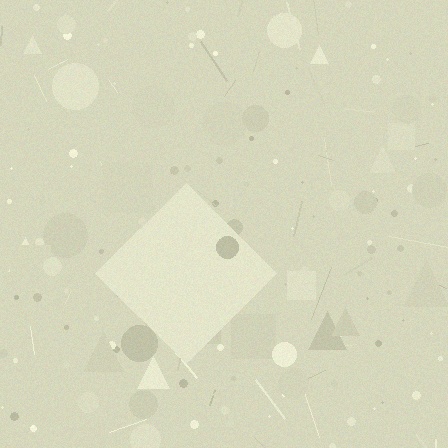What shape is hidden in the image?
A diamond is hidden in the image.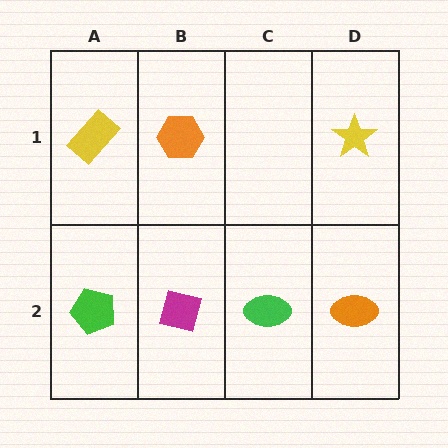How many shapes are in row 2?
4 shapes.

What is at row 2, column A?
A green pentagon.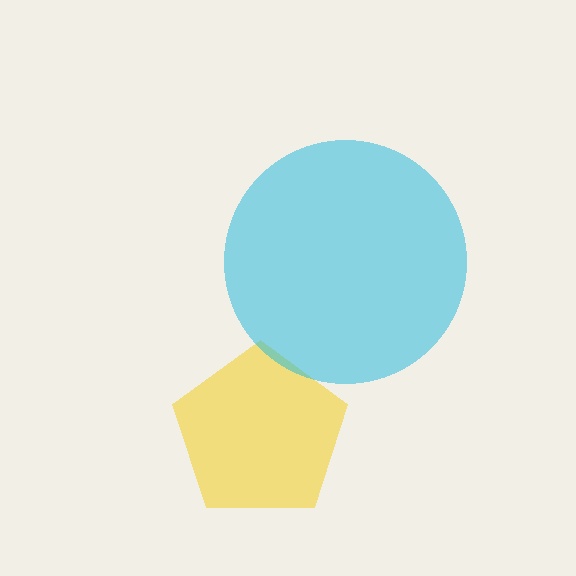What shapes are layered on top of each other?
The layered shapes are: a yellow pentagon, a cyan circle.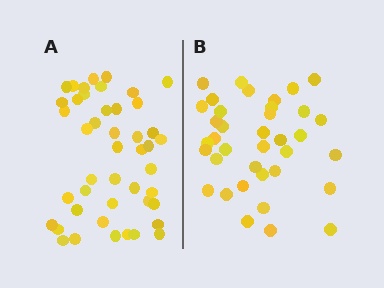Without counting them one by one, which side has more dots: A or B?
Region A (the left region) has more dots.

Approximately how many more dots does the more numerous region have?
Region A has roughly 8 or so more dots than region B.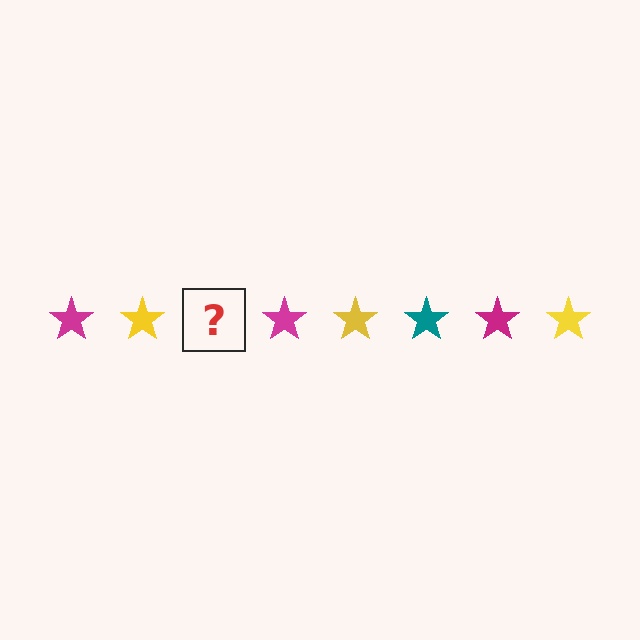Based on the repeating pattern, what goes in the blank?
The blank should be a teal star.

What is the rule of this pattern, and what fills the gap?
The rule is that the pattern cycles through magenta, yellow, teal stars. The gap should be filled with a teal star.